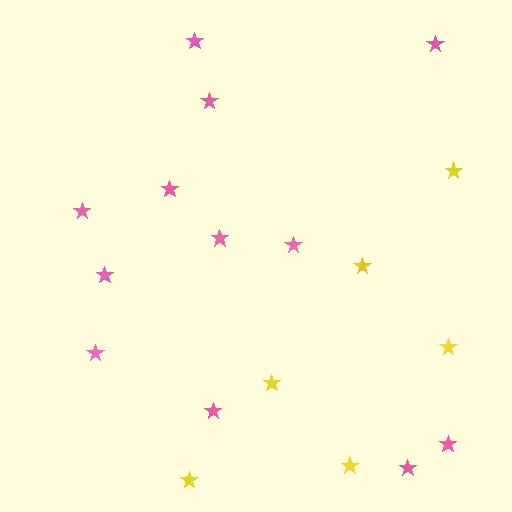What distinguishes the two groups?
There are 2 groups: one group of yellow stars (6) and one group of pink stars (12).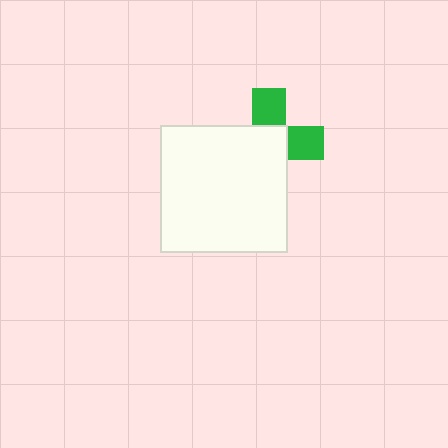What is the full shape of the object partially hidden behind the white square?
The partially hidden object is a green cross.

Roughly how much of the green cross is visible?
A small part of it is visible (roughly 39%).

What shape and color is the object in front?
The object in front is a white square.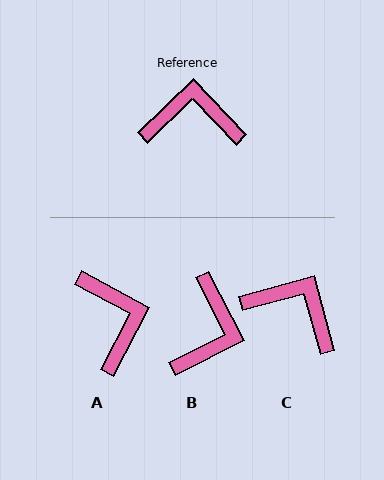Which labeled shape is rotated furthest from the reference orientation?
B, about 107 degrees away.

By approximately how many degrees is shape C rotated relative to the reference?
Approximately 29 degrees clockwise.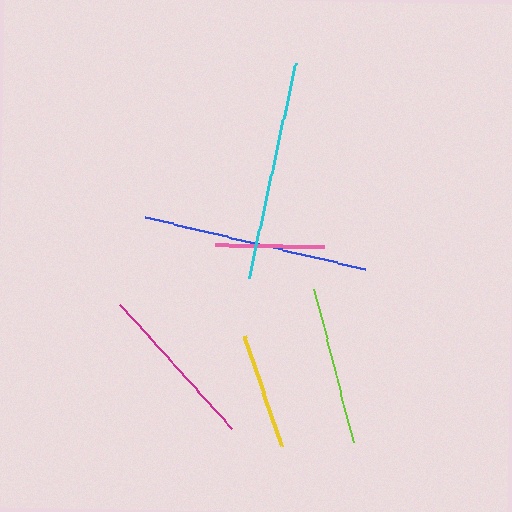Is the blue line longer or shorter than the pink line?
The blue line is longer than the pink line.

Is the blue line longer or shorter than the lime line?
The blue line is longer than the lime line.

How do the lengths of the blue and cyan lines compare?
The blue and cyan lines are approximately the same length.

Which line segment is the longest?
The blue line is the longest at approximately 226 pixels.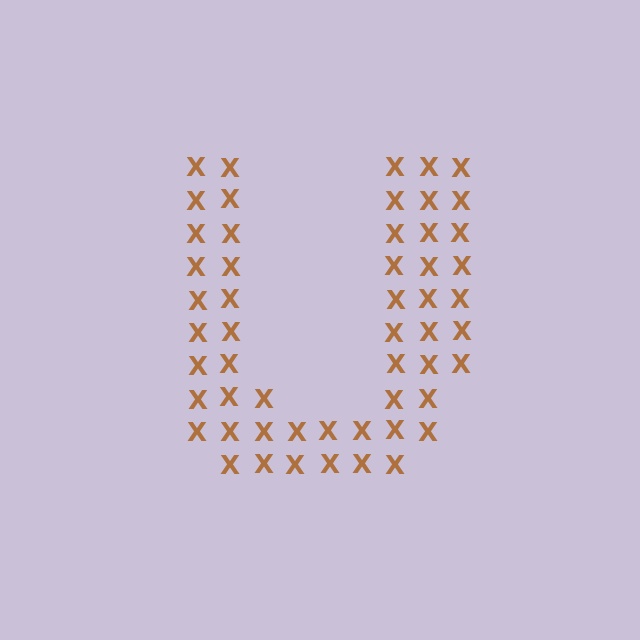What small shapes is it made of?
It is made of small letter X's.